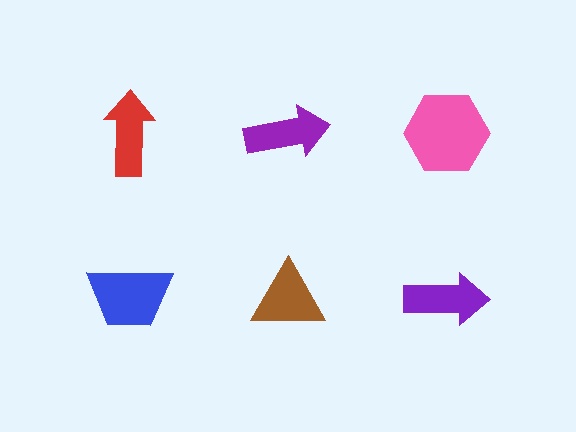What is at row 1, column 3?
A pink hexagon.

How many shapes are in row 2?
3 shapes.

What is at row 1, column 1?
A red arrow.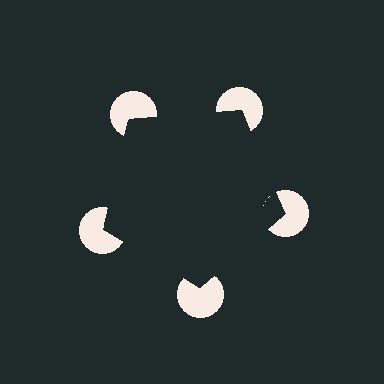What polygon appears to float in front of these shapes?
An illusory pentagon — its edges are inferred from the aligned wedge cuts in the pac-man discs, not physically drawn.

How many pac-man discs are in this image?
There are 5 — one at each vertex of the illusory pentagon.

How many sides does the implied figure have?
5 sides.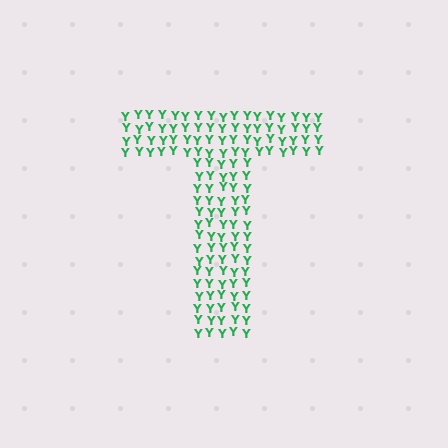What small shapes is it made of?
It is made of small letter Y's.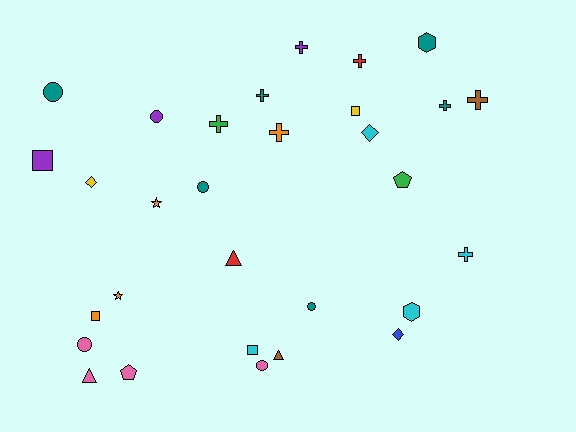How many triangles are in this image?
There are 3 triangles.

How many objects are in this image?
There are 30 objects.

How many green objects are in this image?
There are 2 green objects.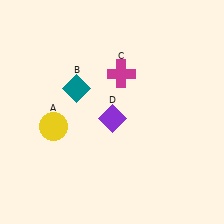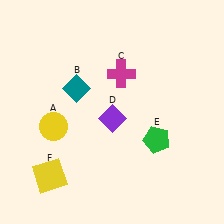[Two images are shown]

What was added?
A green pentagon (E), a yellow square (F) were added in Image 2.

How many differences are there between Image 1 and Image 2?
There are 2 differences between the two images.